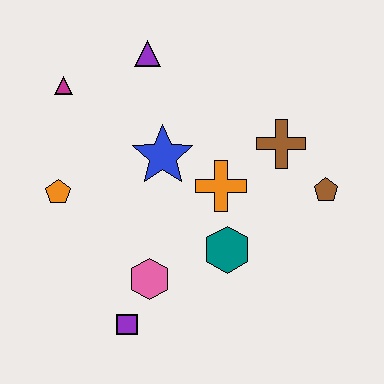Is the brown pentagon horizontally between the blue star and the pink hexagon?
No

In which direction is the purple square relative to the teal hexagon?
The purple square is to the left of the teal hexagon.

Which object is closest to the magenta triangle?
The purple triangle is closest to the magenta triangle.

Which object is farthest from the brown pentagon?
The magenta triangle is farthest from the brown pentagon.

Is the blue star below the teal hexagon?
No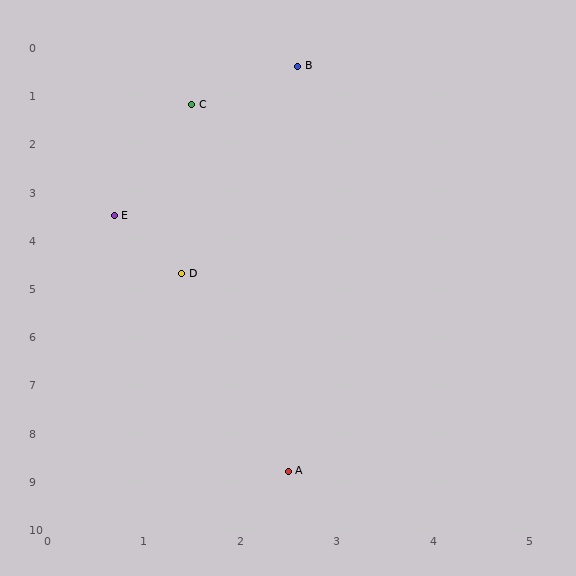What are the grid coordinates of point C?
Point C is at approximately (1.5, 1.2).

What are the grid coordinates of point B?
Point B is at approximately (2.6, 0.4).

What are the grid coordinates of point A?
Point A is at approximately (2.5, 8.8).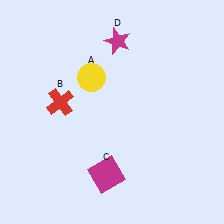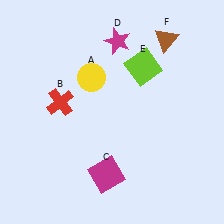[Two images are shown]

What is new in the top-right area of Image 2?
A brown triangle (F) was added in the top-right area of Image 2.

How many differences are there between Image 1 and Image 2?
There are 2 differences between the two images.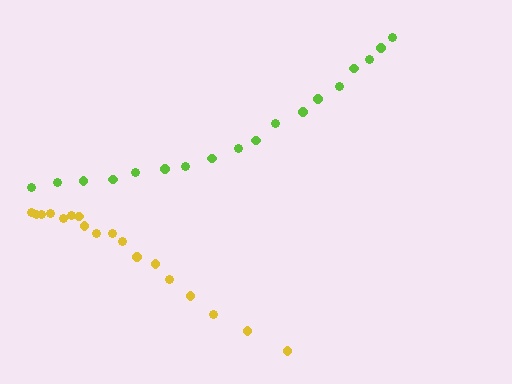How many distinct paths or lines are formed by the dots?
There are 2 distinct paths.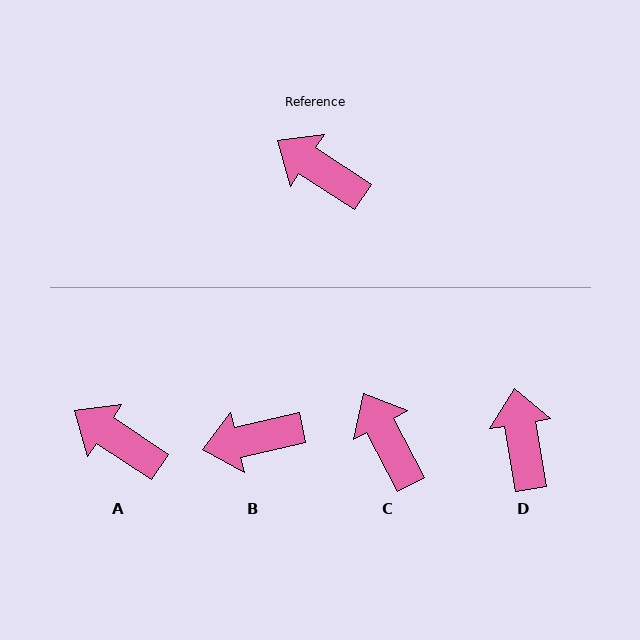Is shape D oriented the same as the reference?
No, it is off by about 47 degrees.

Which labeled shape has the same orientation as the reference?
A.